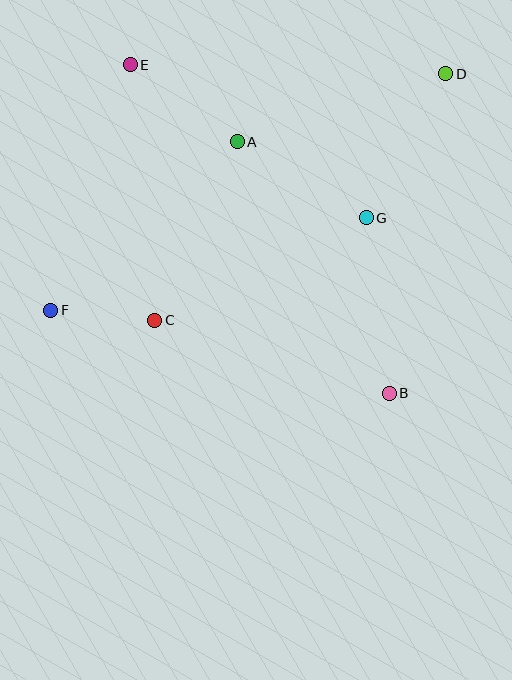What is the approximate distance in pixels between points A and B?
The distance between A and B is approximately 294 pixels.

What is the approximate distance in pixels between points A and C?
The distance between A and C is approximately 197 pixels.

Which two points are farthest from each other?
Points D and F are farthest from each other.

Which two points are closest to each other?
Points C and F are closest to each other.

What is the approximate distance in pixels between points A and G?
The distance between A and G is approximately 150 pixels.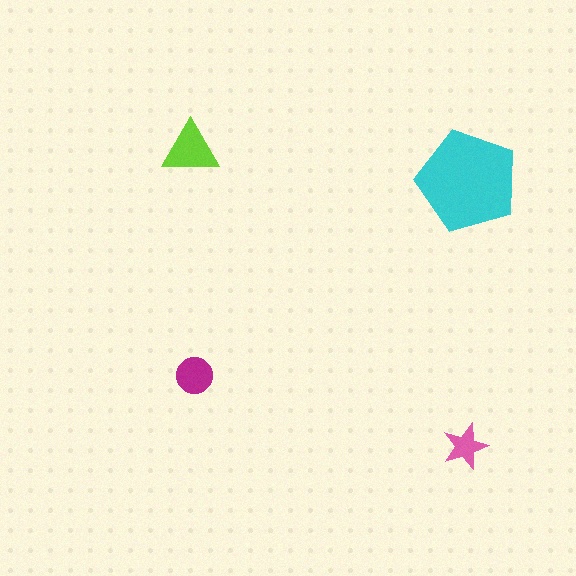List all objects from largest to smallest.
The cyan pentagon, the lime triangle, the magenta circle, the pink star.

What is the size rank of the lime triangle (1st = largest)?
2nd.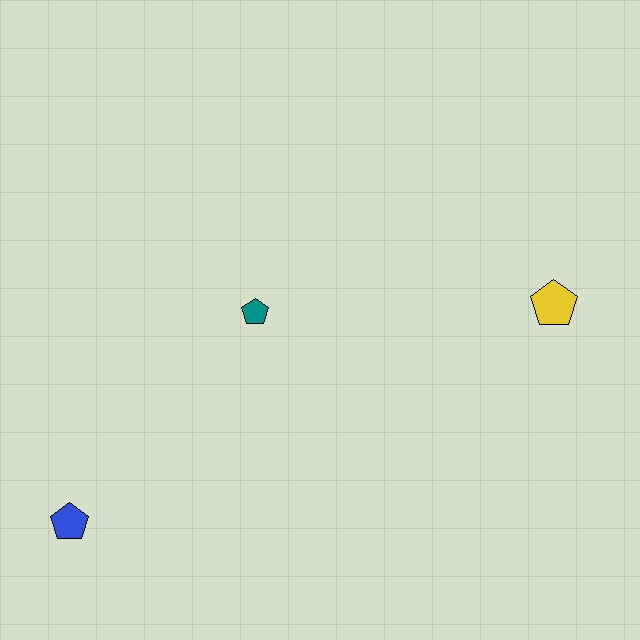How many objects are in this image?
There are 3 objects.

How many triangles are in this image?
There are no triangles.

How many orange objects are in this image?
There are no orange objects.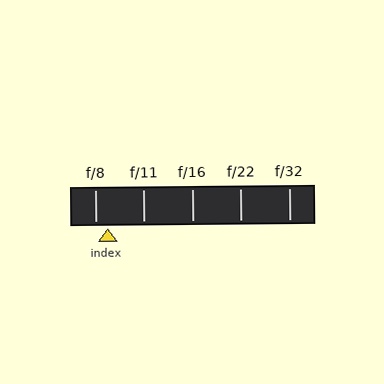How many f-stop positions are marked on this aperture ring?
There are 5 f-stop positions marked.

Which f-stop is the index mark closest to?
The index mark is closest to f/8.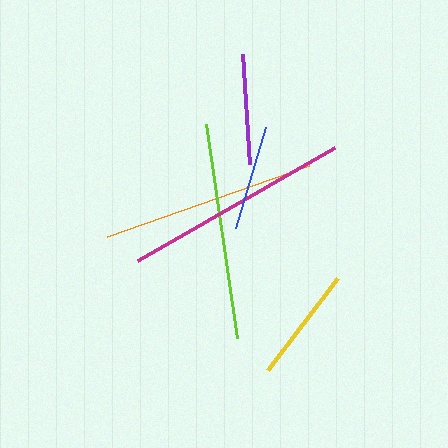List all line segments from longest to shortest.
From longest to shortest: magenta, lime, orange, yellow, purple, blue.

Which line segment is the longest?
The magenta line is the longest at approximately 227 pixels.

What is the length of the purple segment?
The purple segment is approximately 110 pixels long.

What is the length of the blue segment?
The blue segment is approximately 105 pixels long.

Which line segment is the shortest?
The blue line is the shortest at approximately 105 pixels.